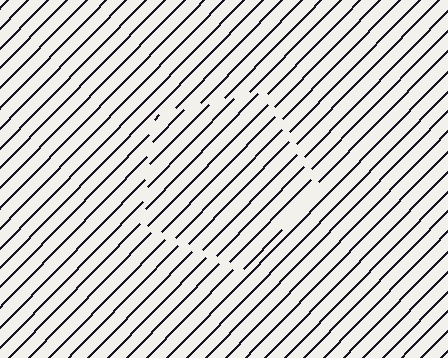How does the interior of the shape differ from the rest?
The interior of the shape contains the same grating, shifted by half a period — the contour is defined by the phase discontinuity where line-ends from the inner and outer gratings abut.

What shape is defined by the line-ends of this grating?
An illusory pentagon. The interior of the shape contains the same grating, shifted by half a period — the contour is defined by the phase discontinuity where line-ends from the inner and outer gratings abut.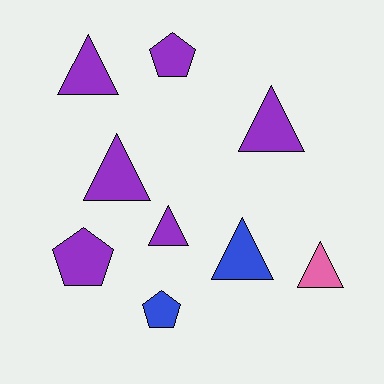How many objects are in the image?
There are 9 objects.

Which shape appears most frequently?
Triangle, with 6 objects.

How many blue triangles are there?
There is 1 blue triangle.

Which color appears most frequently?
Purple, with 6 objects.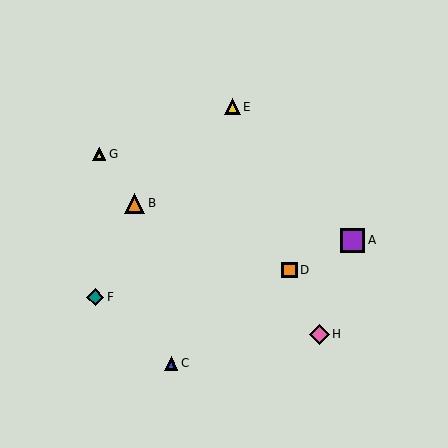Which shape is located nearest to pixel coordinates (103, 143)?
The yellow triangle (labeled G) at (99, 154) is nearest to that location.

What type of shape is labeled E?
Shape E is a yellow triangle.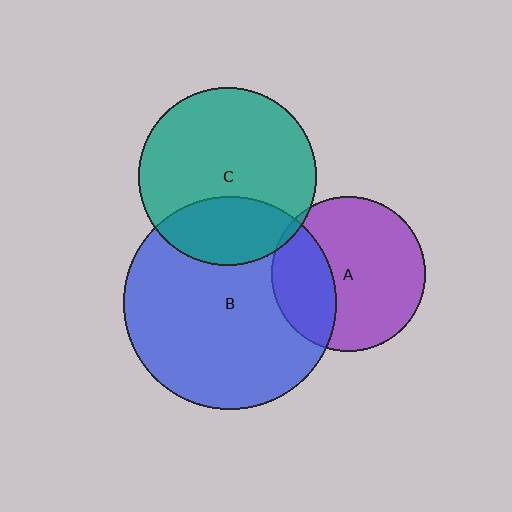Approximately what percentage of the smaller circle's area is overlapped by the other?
Approximately 30%.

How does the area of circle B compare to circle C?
Approximately 1.4 times.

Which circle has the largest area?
Circle B (blue).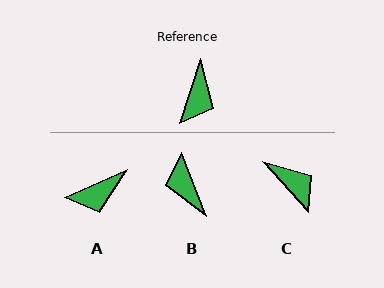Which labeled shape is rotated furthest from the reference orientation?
B, about 141 degrees away.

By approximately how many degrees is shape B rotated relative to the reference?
Approximately 141 degrees clockwise.